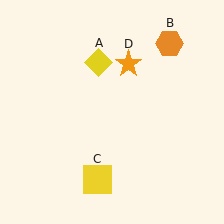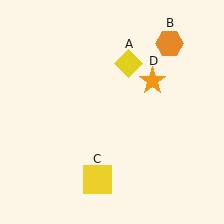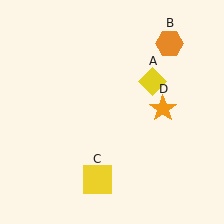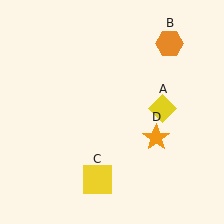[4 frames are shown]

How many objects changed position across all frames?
2 objects changed position: yellow diamond (object A), orange star (object D).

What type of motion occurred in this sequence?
The yellow diamond (object A), orange star (object D) rotated clockwise around the center of the scene.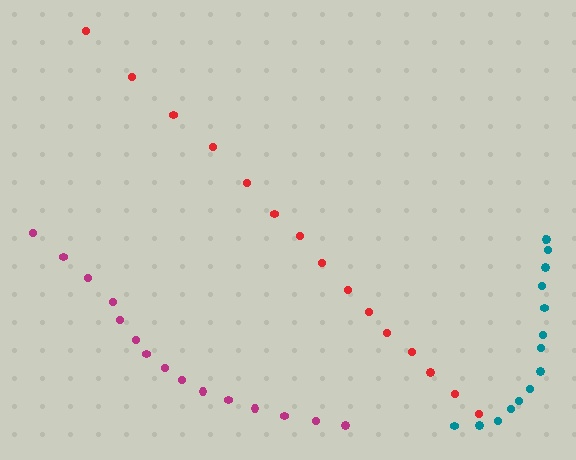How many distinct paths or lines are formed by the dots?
There are 3 distinct paths.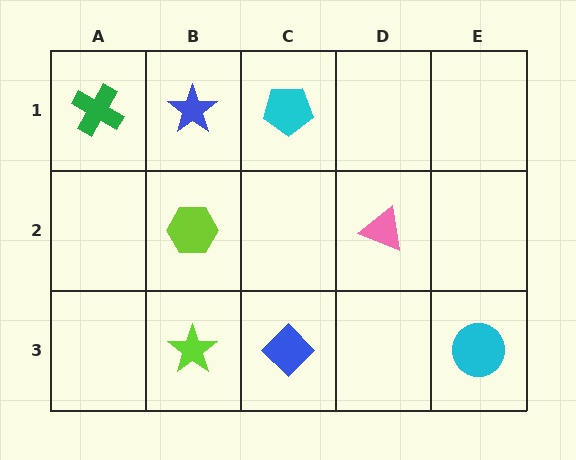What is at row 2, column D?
A pink triangle.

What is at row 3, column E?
A cyan circle.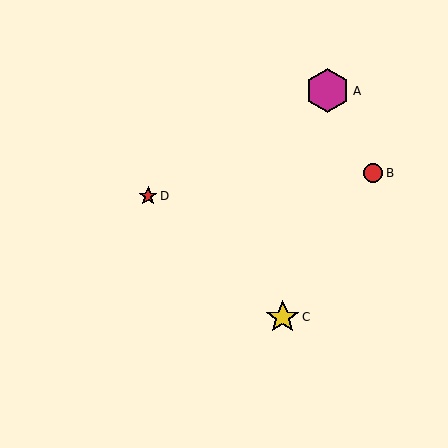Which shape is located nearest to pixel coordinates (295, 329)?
The yellow star (labeled C) at (283, 317) is nearest to that location.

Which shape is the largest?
The magenta hexagon (labeled A) is the largest.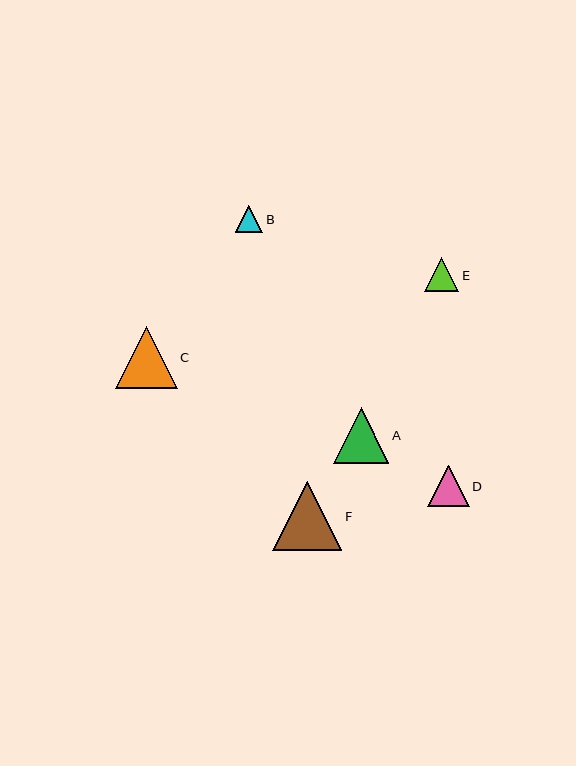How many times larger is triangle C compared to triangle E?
Triangle C is approximately 1.8 times the size of triangle E.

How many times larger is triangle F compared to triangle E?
Triangle F is approximately 2.0 times the size of triangle E.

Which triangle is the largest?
Triangle F is the largest with a size of approximately 69 pixels.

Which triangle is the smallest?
Triangle B is the smallest with a size of approximately 27 pixels.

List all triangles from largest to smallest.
From largest to smallest: F, C, A, D, E, B.